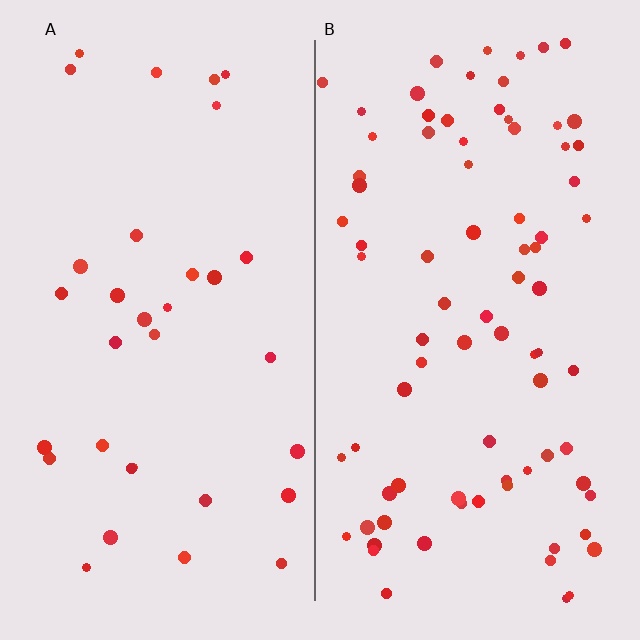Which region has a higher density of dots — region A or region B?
B (the right).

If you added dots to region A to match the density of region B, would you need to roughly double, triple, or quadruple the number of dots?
Approximately double.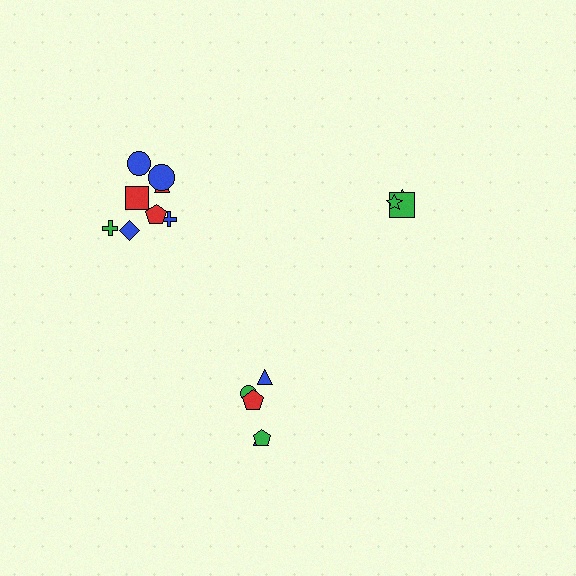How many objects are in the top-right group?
There are 3 objects.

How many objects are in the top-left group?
There are 8 objects.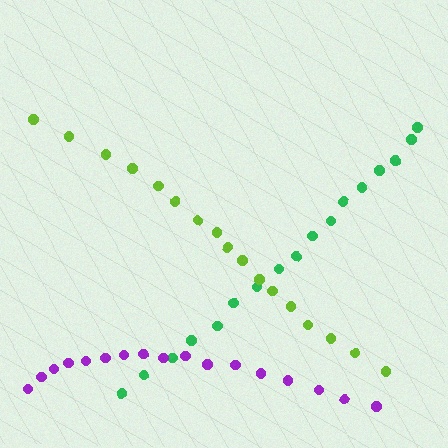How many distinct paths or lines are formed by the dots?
There are 3 distinct paths.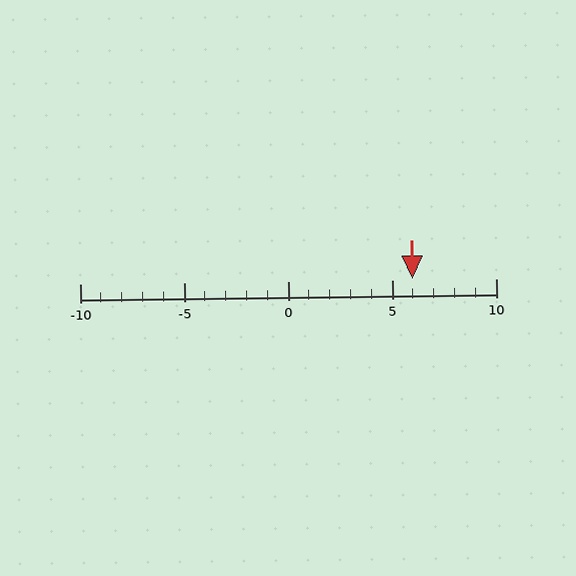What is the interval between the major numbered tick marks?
The major tick marks are spaced 5 units apart.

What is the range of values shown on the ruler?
The ruler shows values from -10 to 10.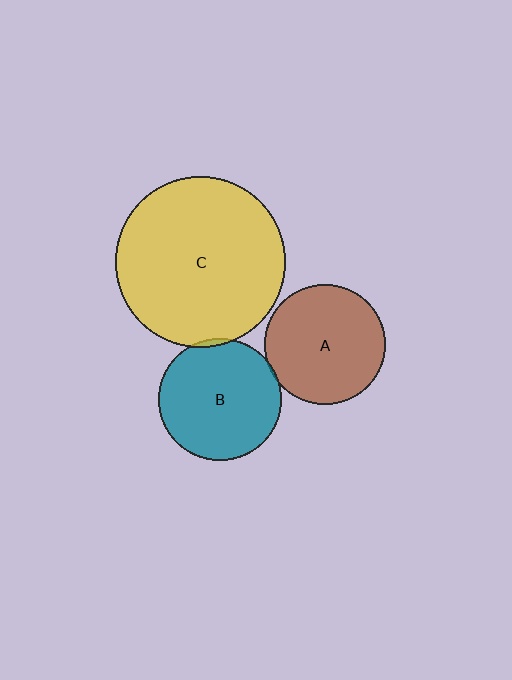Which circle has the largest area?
Circle C (yellow).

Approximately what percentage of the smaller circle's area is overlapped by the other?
Approximately 5%.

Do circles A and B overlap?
Yes.